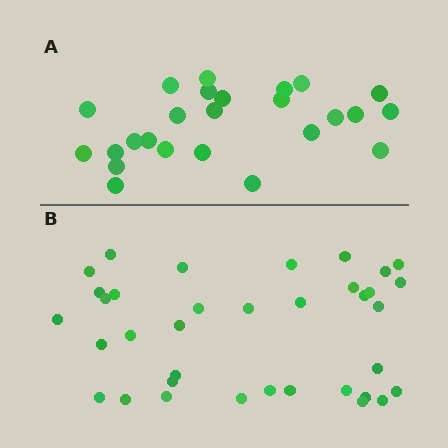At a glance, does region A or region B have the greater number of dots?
Region B (the bottom region) has more dots.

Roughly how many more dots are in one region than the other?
Region B has roughly 12 or so more dots than region A.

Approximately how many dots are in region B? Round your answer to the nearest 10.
About 40 dots. (The exact count is 36, which rounds to 40.)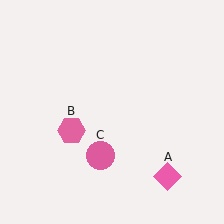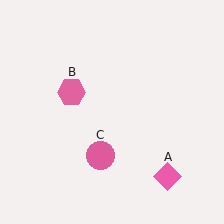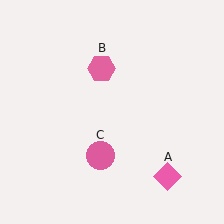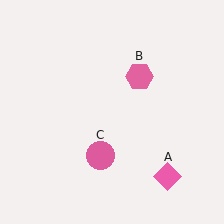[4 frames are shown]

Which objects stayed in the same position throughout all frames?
Pink diamond (object A) and pink circle (object C) remained stationary.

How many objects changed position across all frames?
1 object changed position: pink hexagon (object B).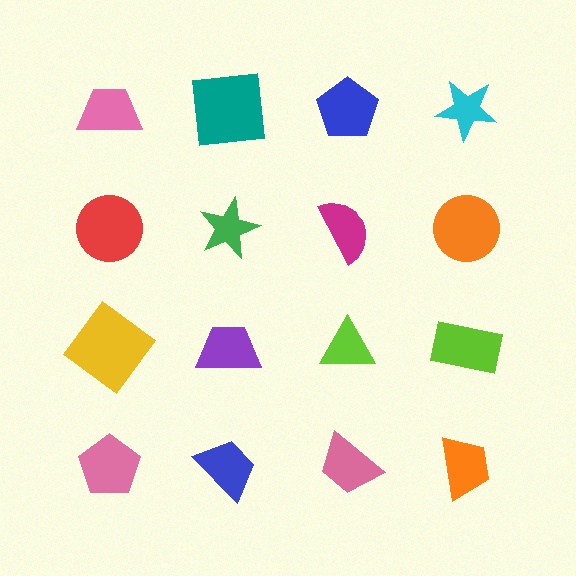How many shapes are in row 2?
4 shapes.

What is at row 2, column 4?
An orange circle.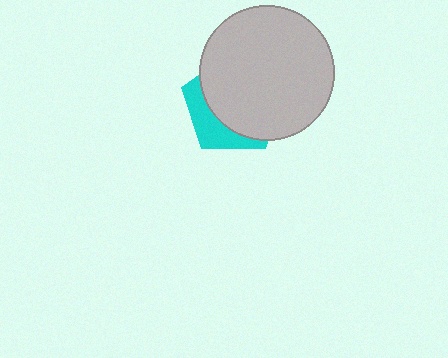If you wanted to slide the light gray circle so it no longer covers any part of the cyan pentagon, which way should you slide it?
Slide it toward the upper-right — that is the most direct way to separate the two shapes.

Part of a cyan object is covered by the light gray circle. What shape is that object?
It is a pentagon.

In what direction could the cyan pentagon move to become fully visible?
The cyan pentagon could move toward the lower-left. That would shift it out from behind the light gray circle entirely.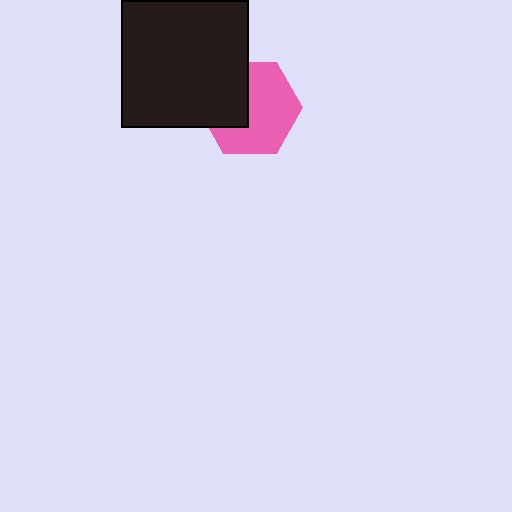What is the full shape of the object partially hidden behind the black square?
The partially hidden object is a pink hexagon.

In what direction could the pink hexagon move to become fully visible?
The pink hexagon could move toward the lower-right. That would shift it out from behind the black square entirely.